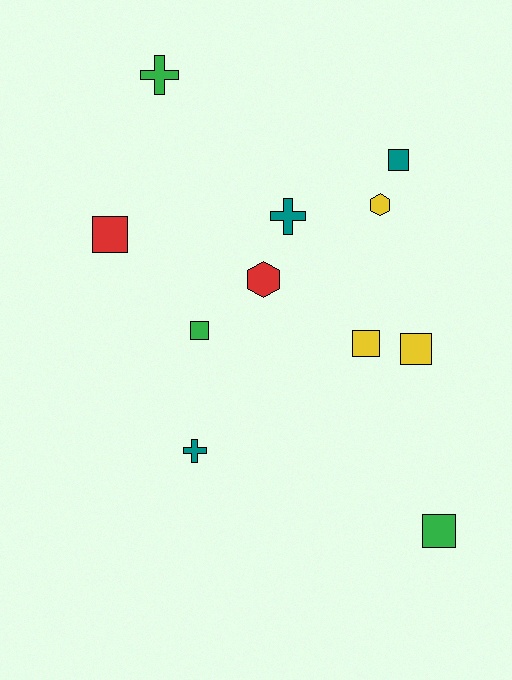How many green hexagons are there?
There are no green hexagons.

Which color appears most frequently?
Teal, with 3 objects.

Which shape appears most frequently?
Square, with 6 objects.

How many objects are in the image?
There are 11 objects.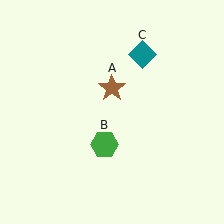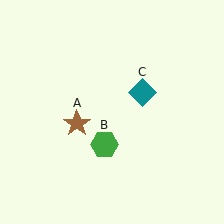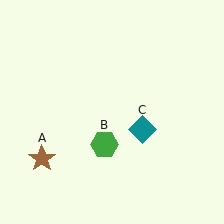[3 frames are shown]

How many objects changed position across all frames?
2 objects changed position: brown star (object A), teal diamond (object C).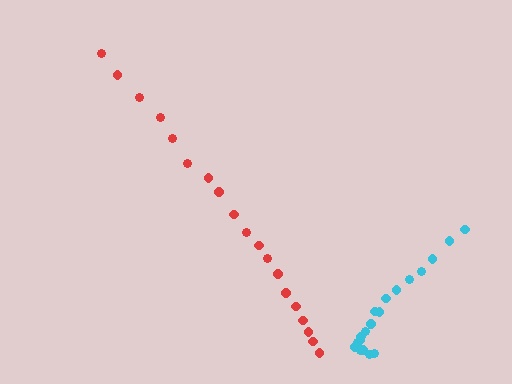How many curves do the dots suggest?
There are 2 distinct paths.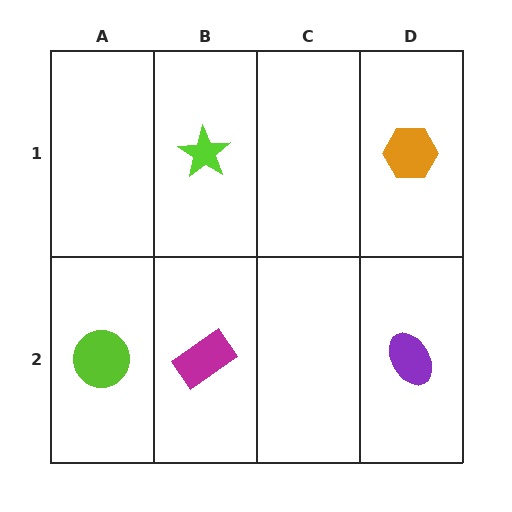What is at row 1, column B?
A lime star.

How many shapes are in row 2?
3 shapes.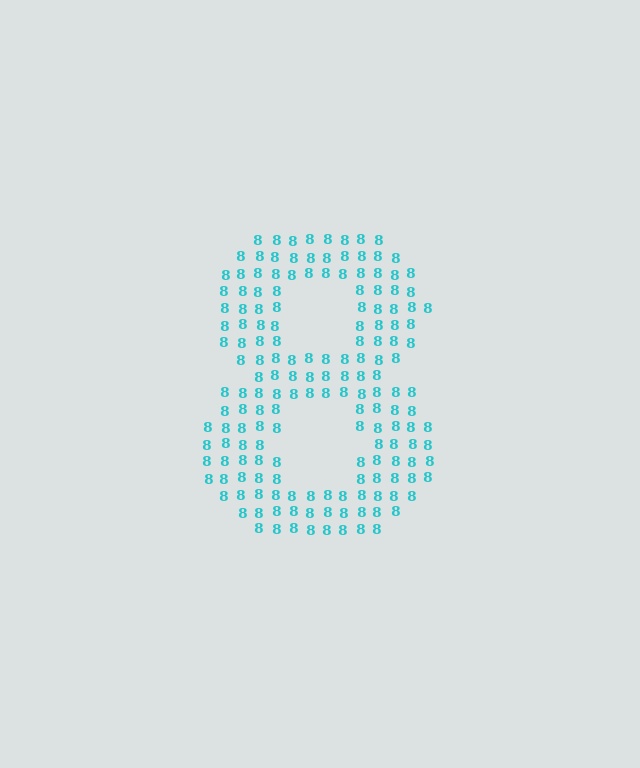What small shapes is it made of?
It is made of small digit 8's.